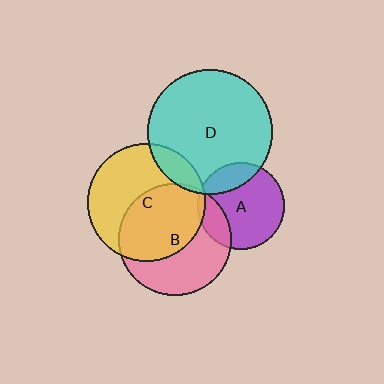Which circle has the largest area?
Circle D (cyan).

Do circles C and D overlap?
Yes.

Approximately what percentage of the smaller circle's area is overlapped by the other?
Approximately 15%.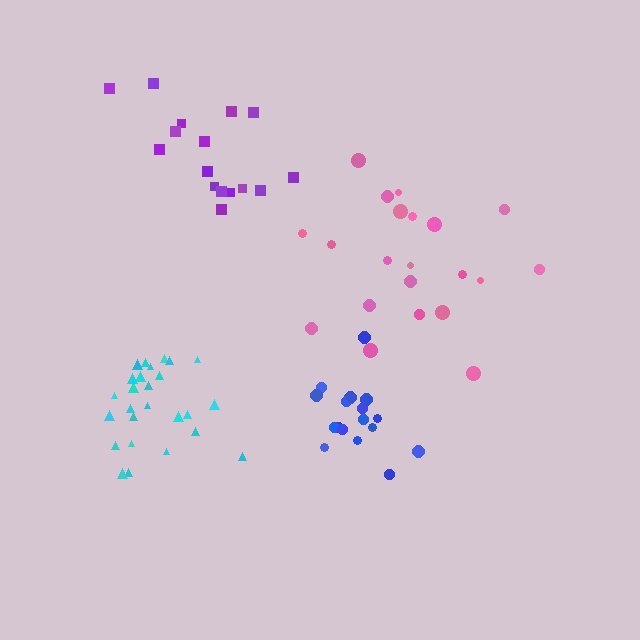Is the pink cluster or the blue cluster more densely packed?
Blue.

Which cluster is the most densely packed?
Blue.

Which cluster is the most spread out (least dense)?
Pink.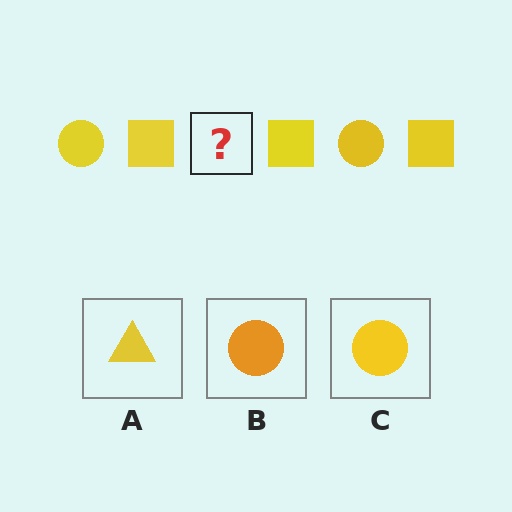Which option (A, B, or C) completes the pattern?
C.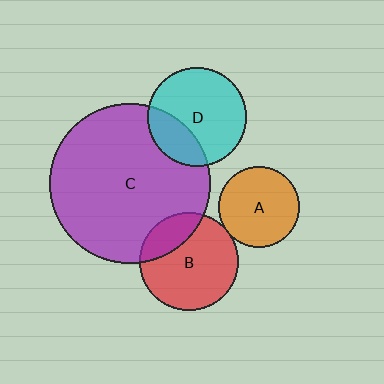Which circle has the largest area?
Circle C (purple).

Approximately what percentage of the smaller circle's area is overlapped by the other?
Approximately 25%.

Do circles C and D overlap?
Yes.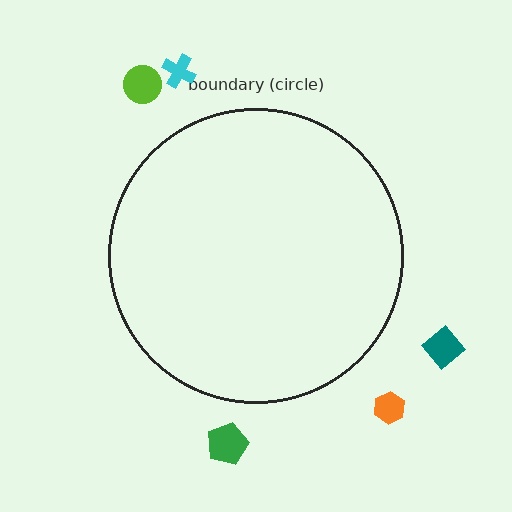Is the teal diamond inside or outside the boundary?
Outside.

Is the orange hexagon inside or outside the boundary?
Outside.